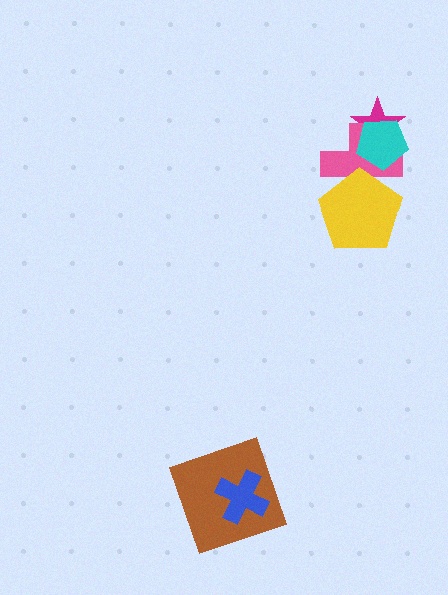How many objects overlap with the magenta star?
2 objects overlap with the magenta star.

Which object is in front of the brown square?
The blue cross is in front of the brown square.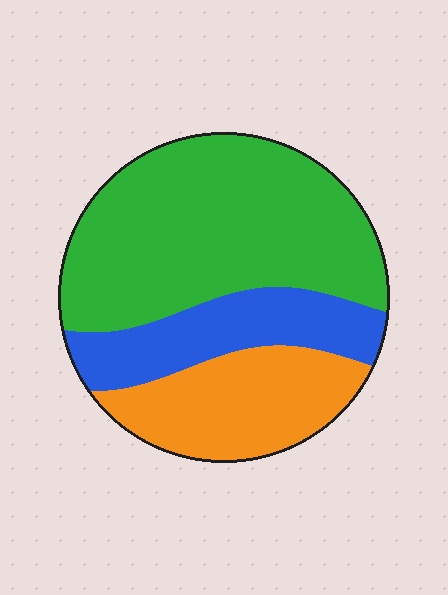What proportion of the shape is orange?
Orange covers 25% of the shape.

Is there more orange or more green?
Green.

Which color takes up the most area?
Green, at roughly 55%.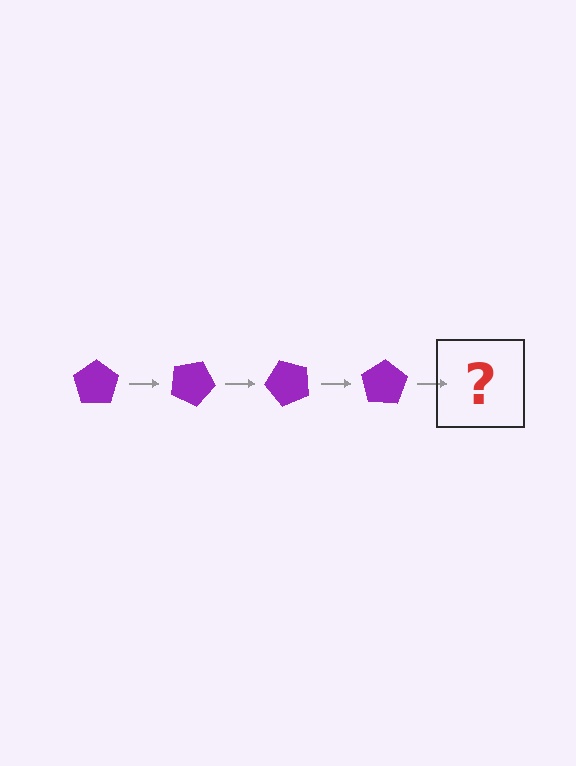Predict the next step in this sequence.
The next step is a purple pentagon rotated 100 degrees.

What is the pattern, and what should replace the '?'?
The pattern is that the pentagon rotates 25 degrees each step. The '?' should be a purple pentagon rotated 100 degrees.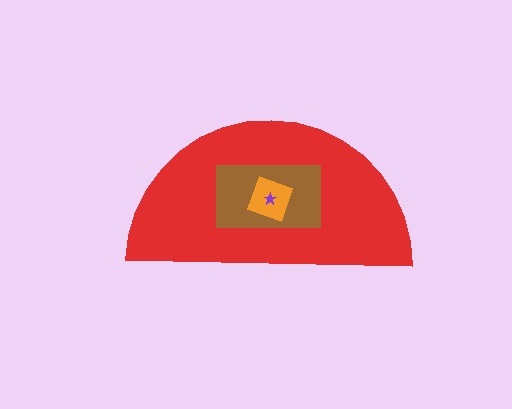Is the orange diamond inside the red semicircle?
Yes.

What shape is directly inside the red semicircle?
The brown rectangle.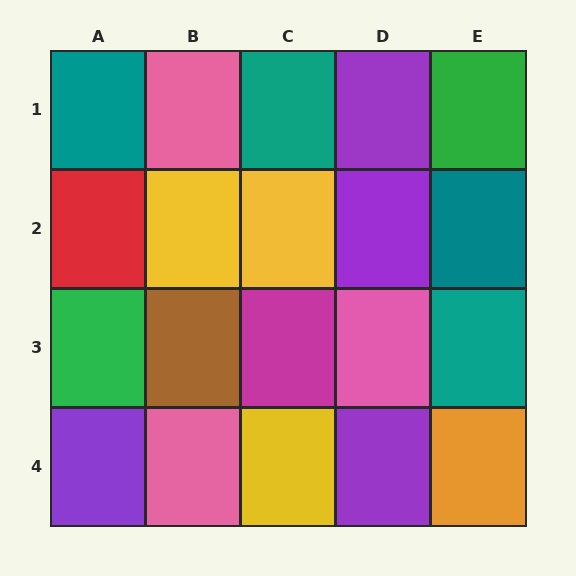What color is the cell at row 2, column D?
Purple.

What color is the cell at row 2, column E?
Teal.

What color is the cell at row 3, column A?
Green.